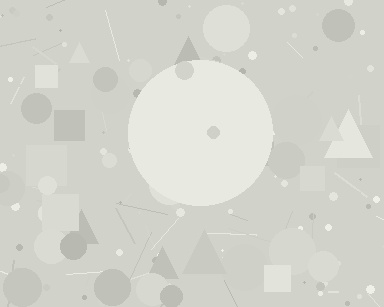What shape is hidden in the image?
A circle is hidden in the image.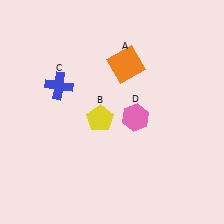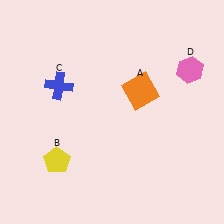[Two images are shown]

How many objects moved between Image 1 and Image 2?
3 objects moved between the two images.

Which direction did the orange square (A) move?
The orange square (A) moved down.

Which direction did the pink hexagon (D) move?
The pink hexagon (D) moved right.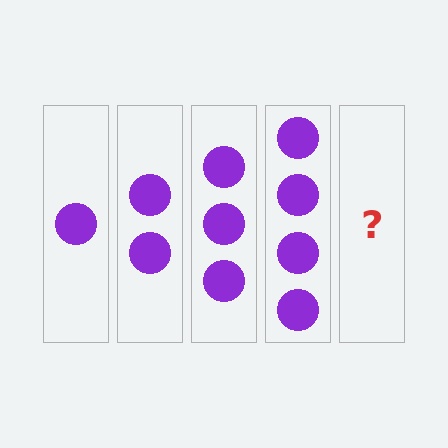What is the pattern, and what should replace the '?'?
The pattern is that each step adds one more circle. The '?' should be 5 circles.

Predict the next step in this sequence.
The next step is 5 circles.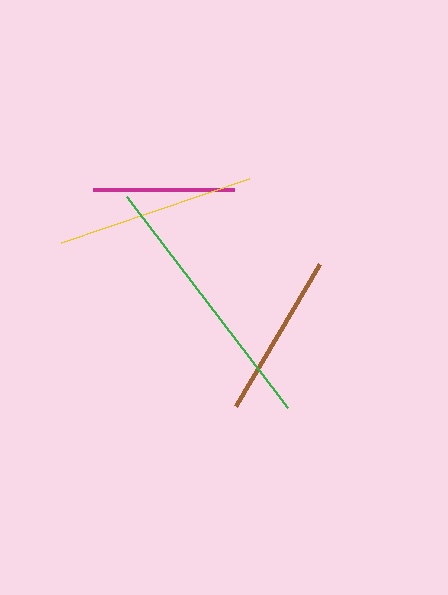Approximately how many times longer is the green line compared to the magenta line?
The green line is approximately 1.9 times the length of the magenta line.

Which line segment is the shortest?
The magenta line is the shortest at approximately 141 pixels.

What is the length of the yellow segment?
The yellow segment is approximately 198 pixels long.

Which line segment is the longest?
The green line is the longest at approximately 265 pixels.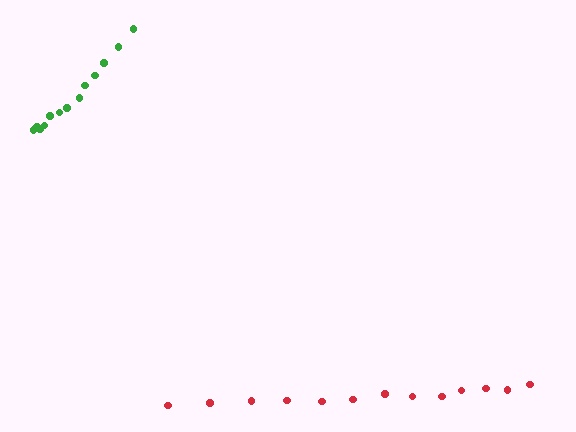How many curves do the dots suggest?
There are 2 distinct paths.